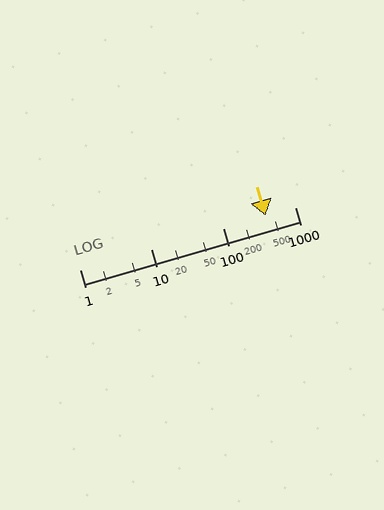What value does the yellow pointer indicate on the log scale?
The pointer indicates approximately 390.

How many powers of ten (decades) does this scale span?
The scale spans 3 decades, from 1 to 1000.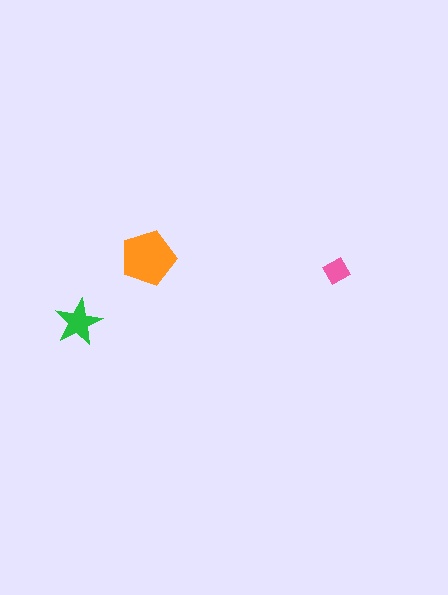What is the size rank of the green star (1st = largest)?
2nd.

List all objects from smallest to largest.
The pink diamond, the green star, the orange pentagon.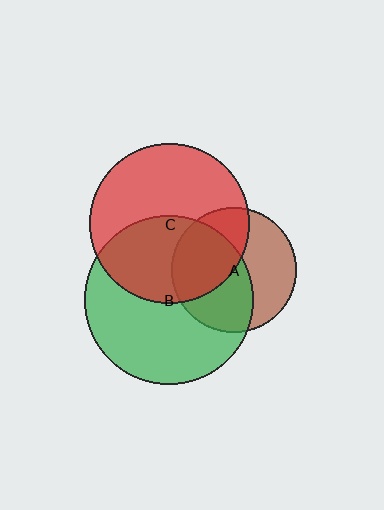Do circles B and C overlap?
Yes.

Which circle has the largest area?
Circle B (green).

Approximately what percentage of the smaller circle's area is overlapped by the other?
Approximately 45%.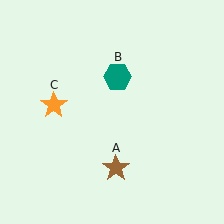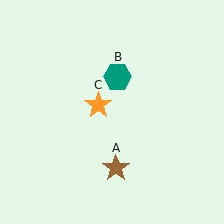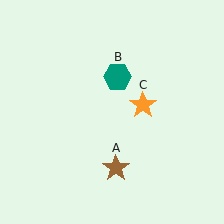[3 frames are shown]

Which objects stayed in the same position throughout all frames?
Brown star (object A) and teal hexagon (object B) remained stationary.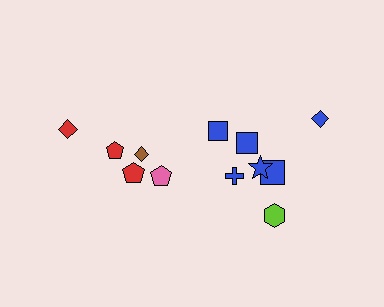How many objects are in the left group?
There are 5 objects.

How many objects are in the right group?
There are 7 objects.